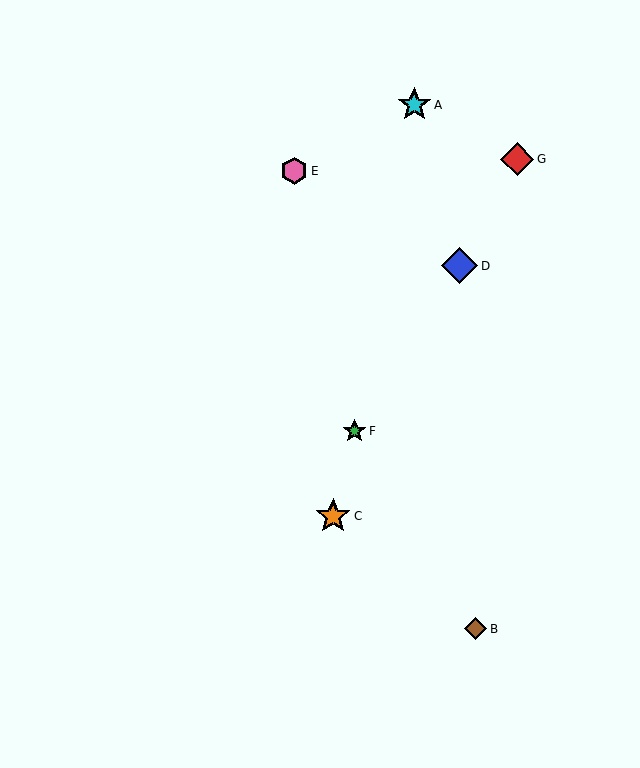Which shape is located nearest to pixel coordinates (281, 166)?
The pink hexagon (labeled E) at (294, 171) is nearest to that location.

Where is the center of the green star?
The center of the green star is at (354, 431).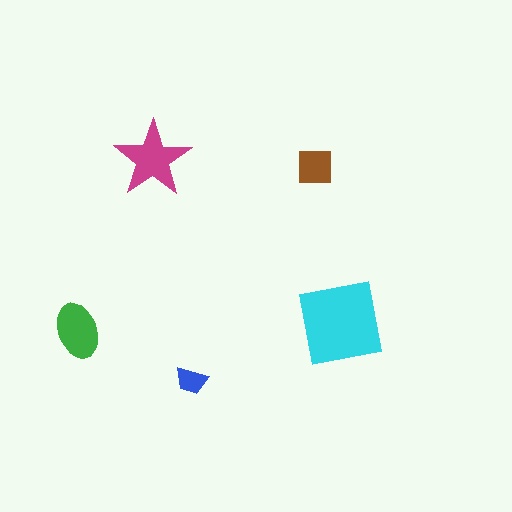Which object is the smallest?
The blue trapezoid.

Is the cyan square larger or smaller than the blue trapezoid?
Larger.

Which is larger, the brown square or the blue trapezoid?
The brown square.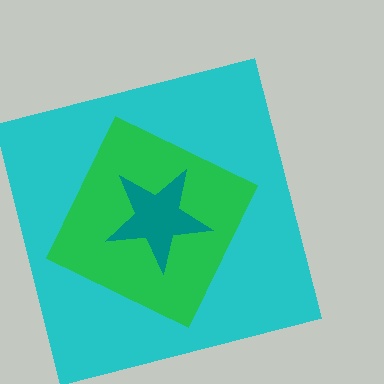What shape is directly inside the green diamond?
The teal star.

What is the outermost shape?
The cyan square.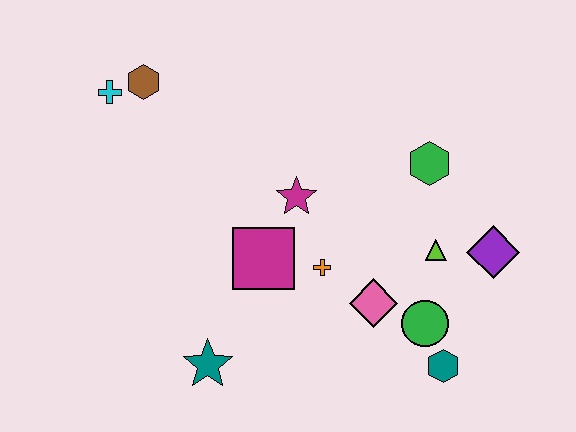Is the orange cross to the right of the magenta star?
Yes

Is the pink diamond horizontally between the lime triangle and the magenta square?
Yes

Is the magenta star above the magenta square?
Yes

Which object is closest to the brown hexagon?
The cyan cross is closest to the brown hexagon.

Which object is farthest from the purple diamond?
The cyan cross is farthest from the purple diamond.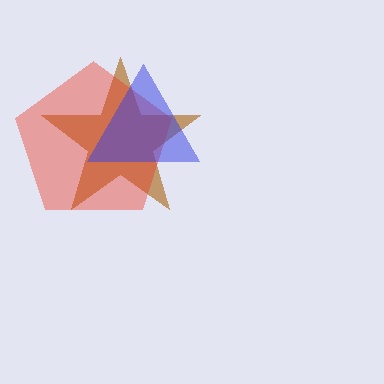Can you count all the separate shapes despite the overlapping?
Yes, there are 3 separate shapes.